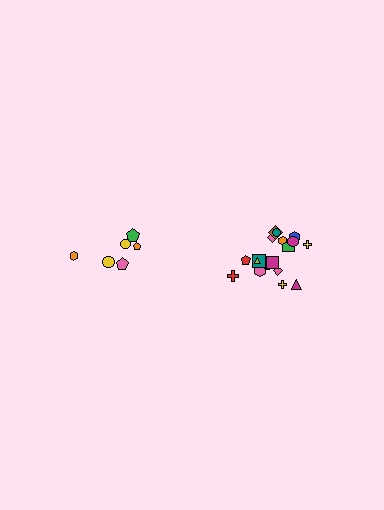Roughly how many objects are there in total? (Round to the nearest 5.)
Roughly 25 objects in total.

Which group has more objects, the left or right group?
The right group.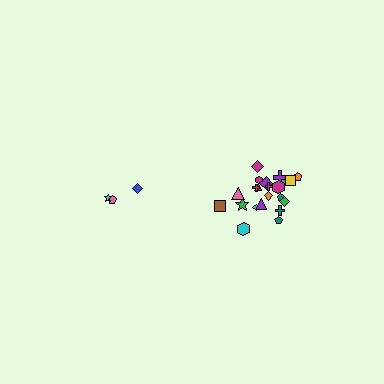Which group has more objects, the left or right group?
The right group.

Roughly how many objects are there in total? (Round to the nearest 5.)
Roughly 25 objects in total.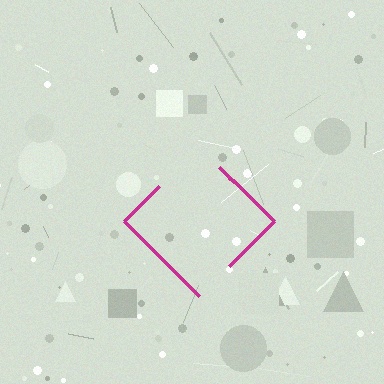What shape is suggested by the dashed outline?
The dashed outline suggests a diamond.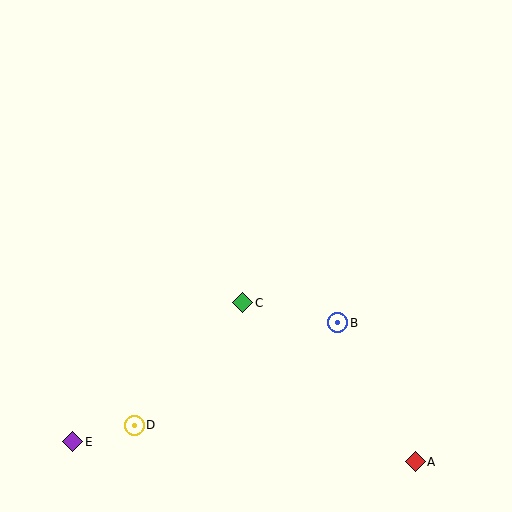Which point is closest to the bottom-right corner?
Point A is closest to the bottom-right corner.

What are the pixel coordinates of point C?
Point C is at (242, 303).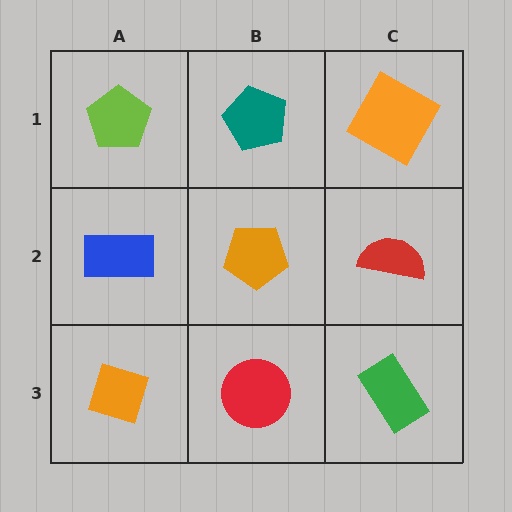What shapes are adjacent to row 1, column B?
An orange pentagon (row 2, column B), a lime pentagon (row 1, column A), an orange square (row 1, column C).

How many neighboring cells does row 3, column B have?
3.